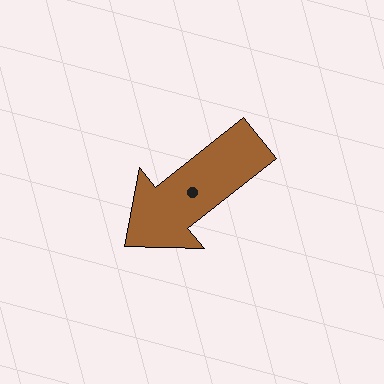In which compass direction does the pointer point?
Southwest.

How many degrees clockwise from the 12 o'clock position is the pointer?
Approximately 231 degrees.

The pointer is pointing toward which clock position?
Roughly 8 o'clock.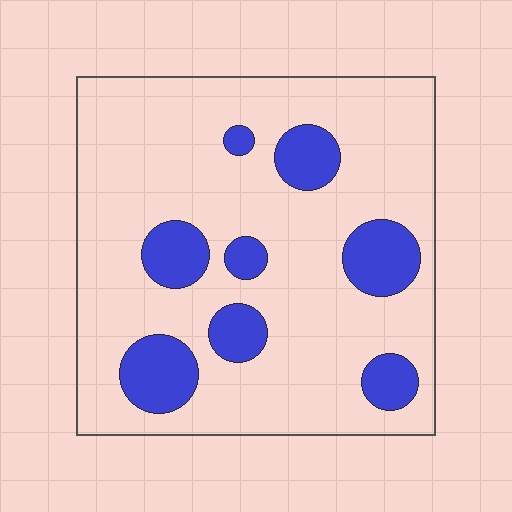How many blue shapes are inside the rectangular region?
8.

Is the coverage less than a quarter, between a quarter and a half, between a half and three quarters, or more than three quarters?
Less than a quarter.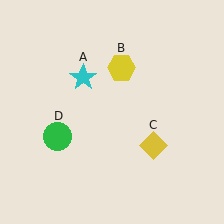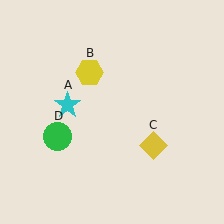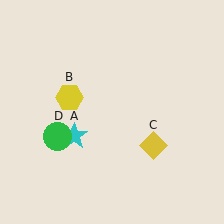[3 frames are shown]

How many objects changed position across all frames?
2 objects changed position: cyan star (object A), yellow hexagon (object B).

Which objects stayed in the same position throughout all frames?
Yellow diamond (object C) and green circle (object D) remained stationary.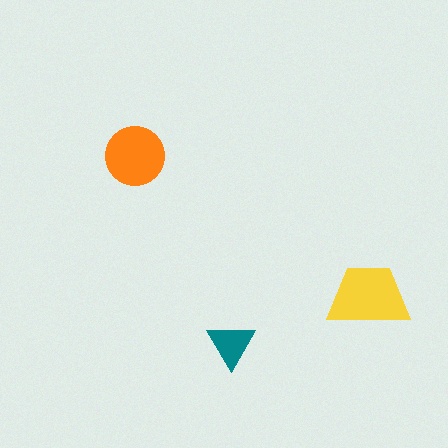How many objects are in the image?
There are 3 objects in the image.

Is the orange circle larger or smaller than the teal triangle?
Larger.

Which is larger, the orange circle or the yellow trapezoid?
The yellow trapezoid.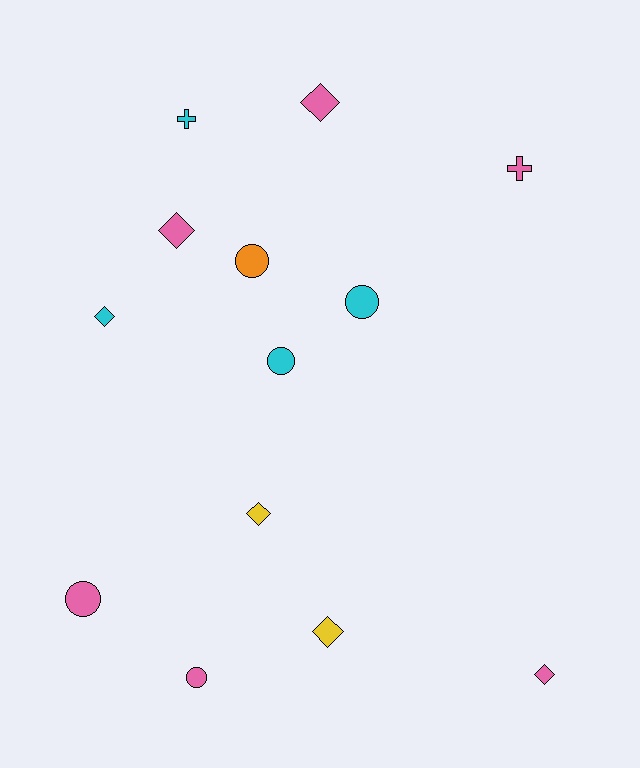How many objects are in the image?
There are 13 objects.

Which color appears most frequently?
Pink, with 6 objects.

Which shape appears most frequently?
Diamond, with 6 objects.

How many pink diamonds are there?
There are 3 pink diamonds.